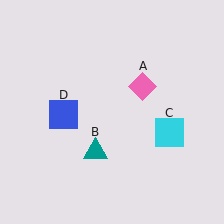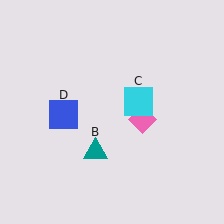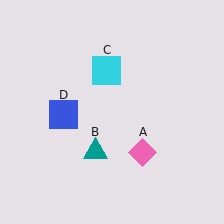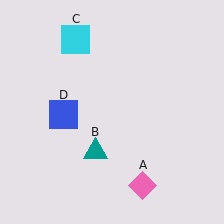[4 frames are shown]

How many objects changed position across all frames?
2 objects changed position: pink diamond (object A), cyan square (object C).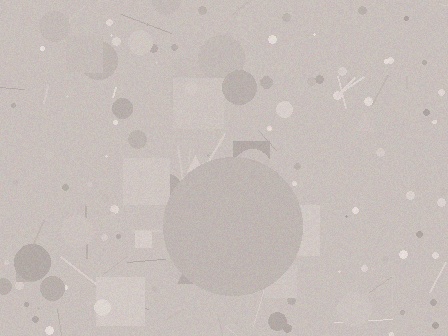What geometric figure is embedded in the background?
A circle is embedded in the background.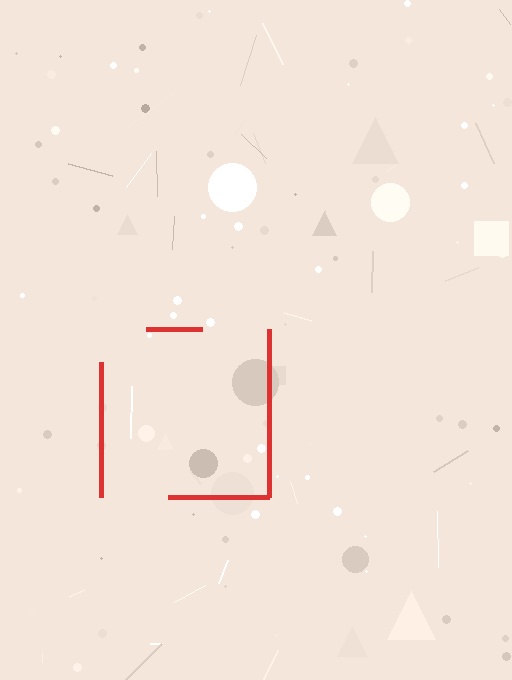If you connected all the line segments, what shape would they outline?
They would outline a square.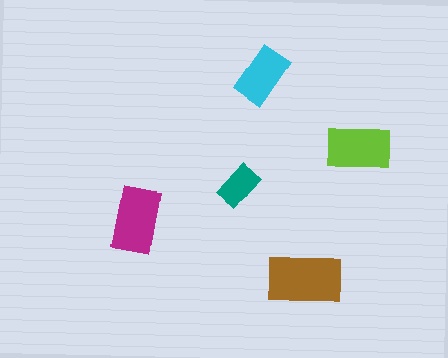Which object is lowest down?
The brown rectangle is bottommost.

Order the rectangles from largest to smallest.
the brown one, the magenta one, the lime one, the cyan one, the teal one.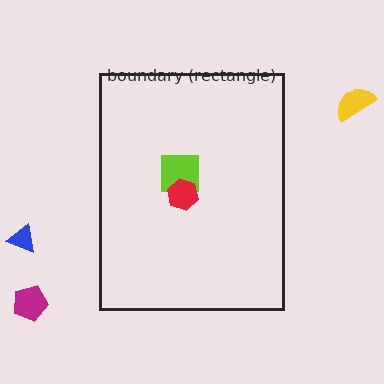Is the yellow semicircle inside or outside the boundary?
Outside.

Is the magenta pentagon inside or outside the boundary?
Outside.